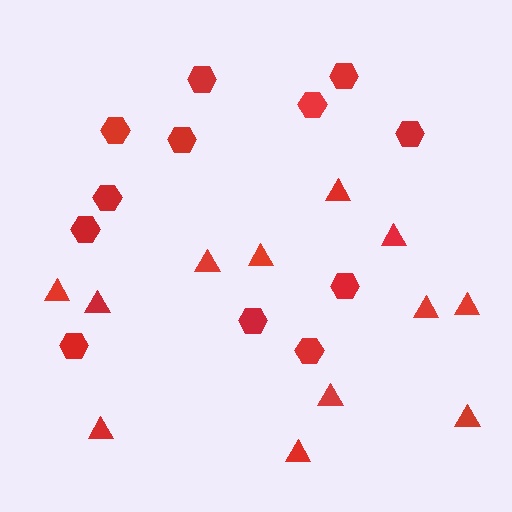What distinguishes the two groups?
There are 2 groups: one group of triangles (12) and one group of hexagons (12).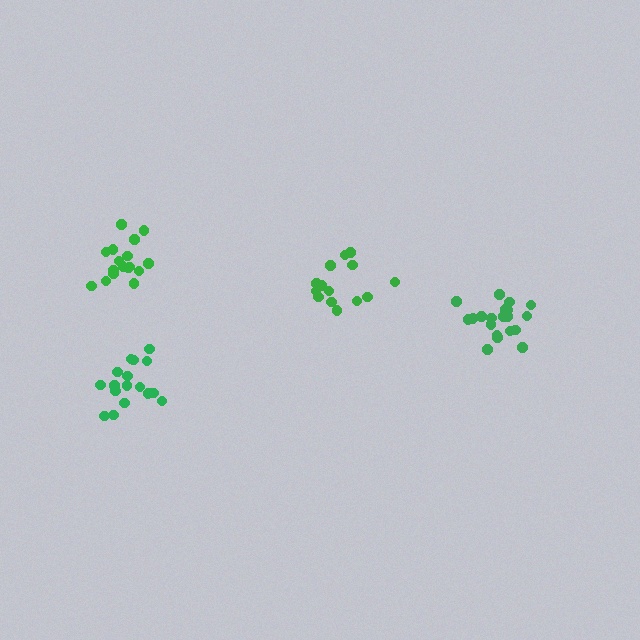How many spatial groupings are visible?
There are 4 spatial groupings.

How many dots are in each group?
Group 1: 18 dots, Group 2: 14 dots, Group 3: 20 dots, Group 4: 18 dots (70 total).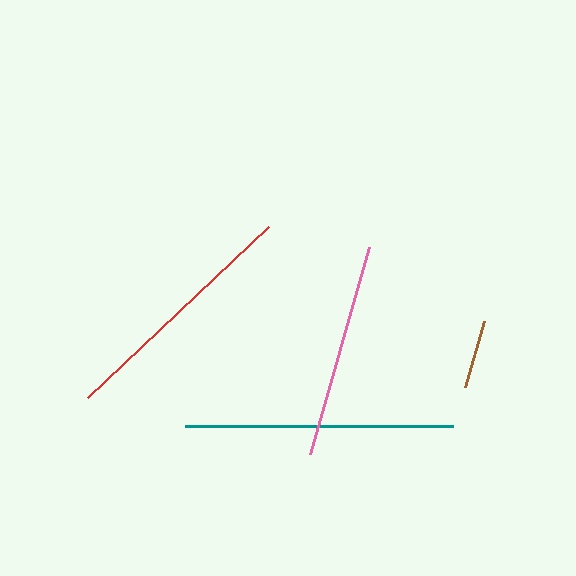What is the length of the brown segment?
The brown segment is approximately 68 pixels long.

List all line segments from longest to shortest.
From longest to shortest: teal, red, pink, brown.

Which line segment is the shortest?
The brown line is the shortest at approximately 68 pixels.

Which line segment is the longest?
The teal line is the longest at approximately 268 pixels.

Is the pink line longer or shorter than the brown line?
The pink line is longer than the brown line.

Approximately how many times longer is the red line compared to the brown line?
The red line is approximately 3.7 times the length of the brown line.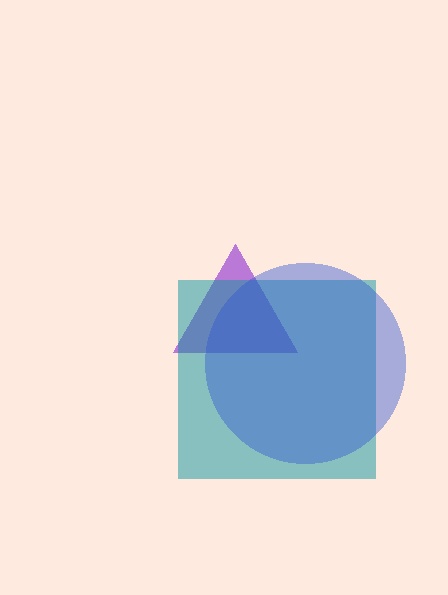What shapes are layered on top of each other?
The layered shapes are: a purple triangle, a teal square, a blue circle.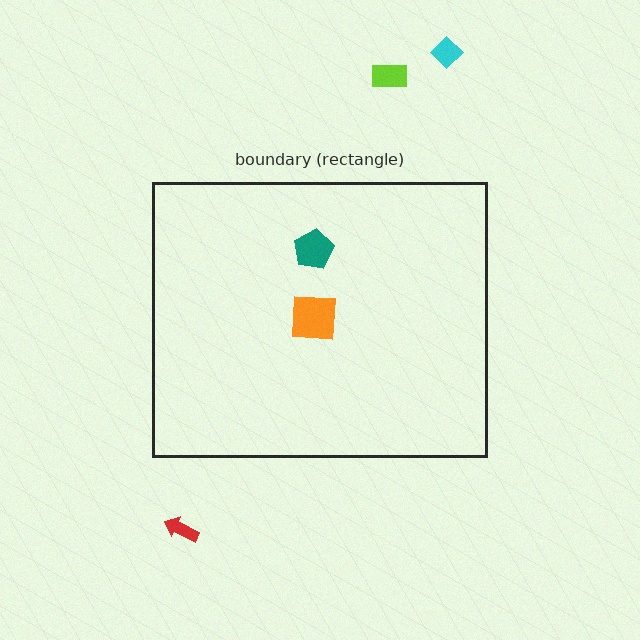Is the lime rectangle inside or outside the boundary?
Outside.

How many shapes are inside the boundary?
2 inside, 3 outside.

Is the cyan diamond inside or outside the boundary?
Outside.